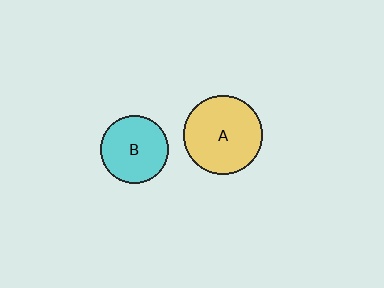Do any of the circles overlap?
No, none of the circles overlap.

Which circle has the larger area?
Circle A (yellow).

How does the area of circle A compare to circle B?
Approximately 1.3 times.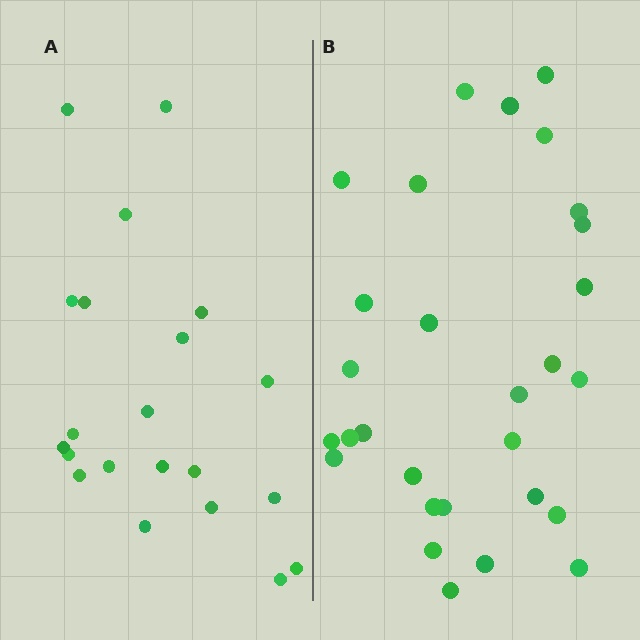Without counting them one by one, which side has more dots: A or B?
Region B (the right region) has more dots.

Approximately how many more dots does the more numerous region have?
Region B has roughly 8 or so more dots than region A.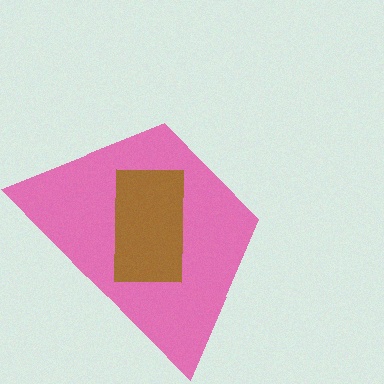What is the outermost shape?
The pink trapezoid.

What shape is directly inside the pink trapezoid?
The brown rectangle.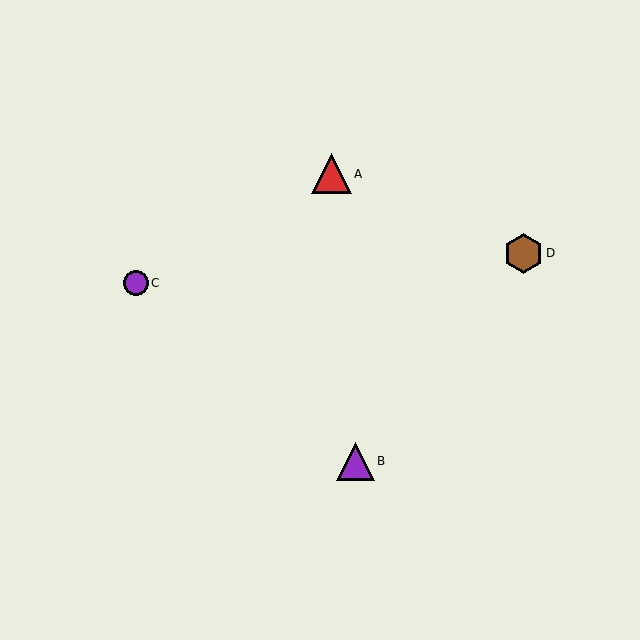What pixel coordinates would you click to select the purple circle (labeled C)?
Click at (136, 283) to select the purple circle C.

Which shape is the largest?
The brown hexagon (labeled D) is the largest.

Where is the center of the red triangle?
The center of the red triangle is at (331, 174).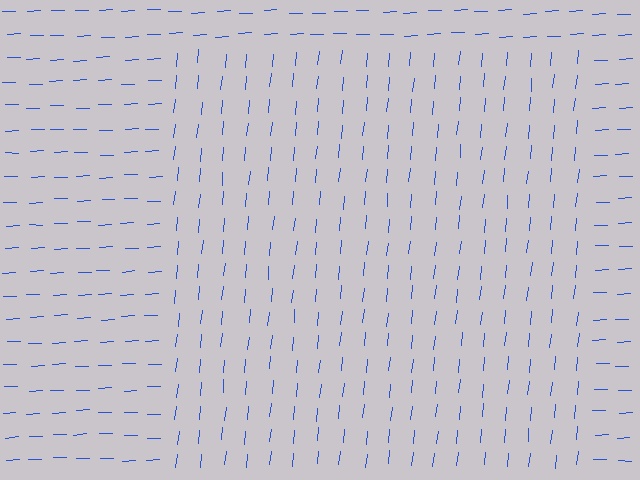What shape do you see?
I see a rectangle.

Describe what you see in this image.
The image is filled with small blue line segments. A rectangle region in the image has lines oriented differently from the surrounding lines, creating a visible texture boundary.